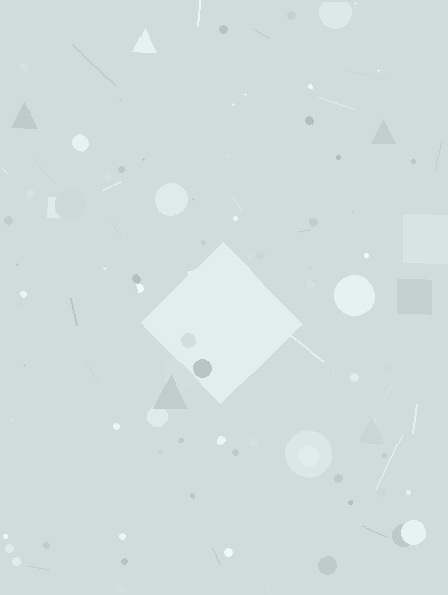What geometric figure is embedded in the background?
A diamond is embedded in the background.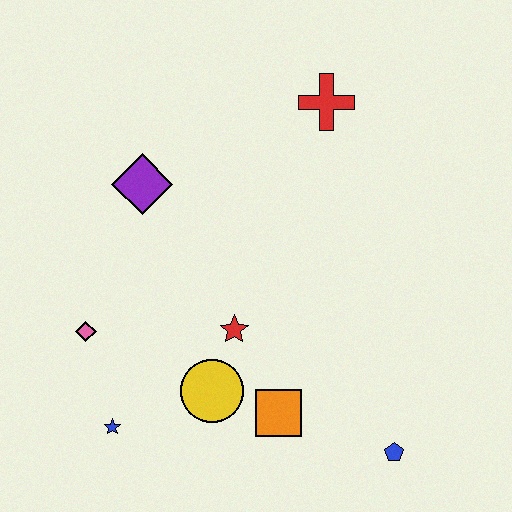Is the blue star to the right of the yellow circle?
No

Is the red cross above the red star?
Yes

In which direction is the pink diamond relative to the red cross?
The pink diamond is to the left of the red cross.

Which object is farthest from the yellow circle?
The red cross is farthest from the yellow circle.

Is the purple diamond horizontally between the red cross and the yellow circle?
No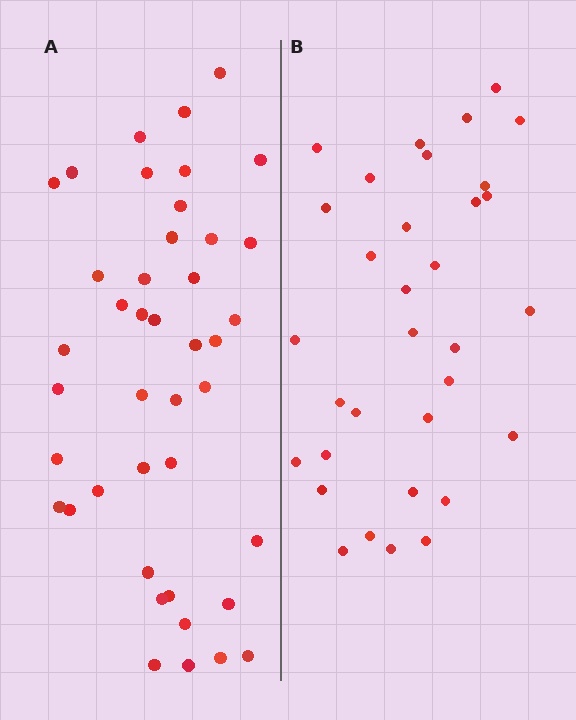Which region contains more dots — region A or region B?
Region A (the left region) has more dots.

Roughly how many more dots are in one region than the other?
Region A has roughly 8 or so more dots than region B.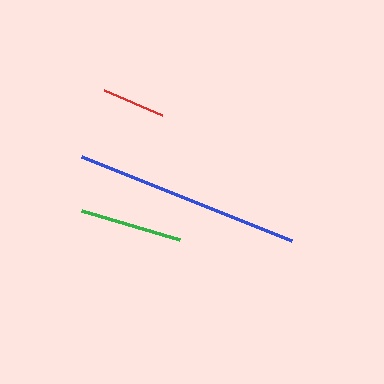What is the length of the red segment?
The red segment is approximately 63 pixels long.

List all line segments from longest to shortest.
From longest to shortest: blue, green, red.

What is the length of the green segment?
The green segment is approximately 102 pixels long.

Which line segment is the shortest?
The red line is the shortest at approximately 63 pixels.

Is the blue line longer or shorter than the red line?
The blue line is longer than the red line.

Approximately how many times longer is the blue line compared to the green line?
The blue line is approximately 2.2 times the length of the green line.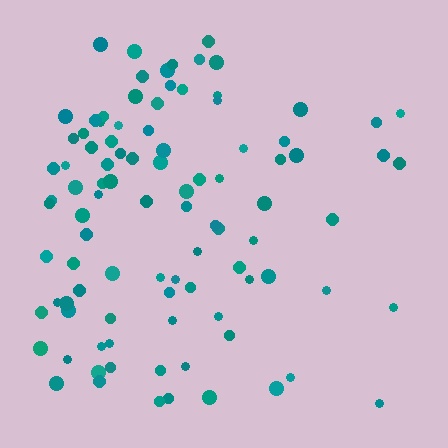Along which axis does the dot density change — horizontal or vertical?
Horizontal.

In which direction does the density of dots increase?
From right to left, with the left side densest.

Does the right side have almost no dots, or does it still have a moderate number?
Still a moderate number, just noticeably fewer than the left.